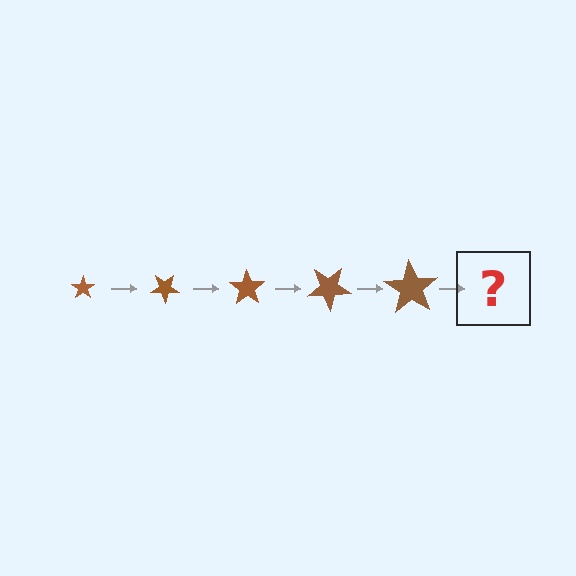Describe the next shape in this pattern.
It should be a star, larger than the previous one and rotated 175 degrees from the start.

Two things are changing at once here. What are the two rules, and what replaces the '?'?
The two rules are that the star grows larger each step and it rotates 35 degrees each step. The '?' should be a star, larger than the previous one and rotated 175 degrees from the start.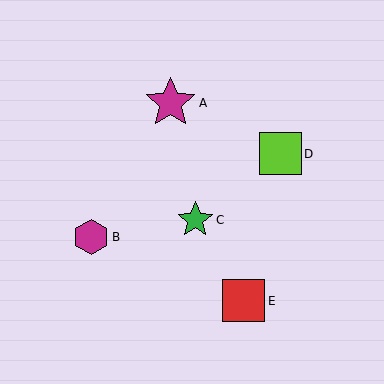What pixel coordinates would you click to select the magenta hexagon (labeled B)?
Click at (91, 237) to select the magenta hexagon B.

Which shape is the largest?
The magenta star (labeled A) is the largest.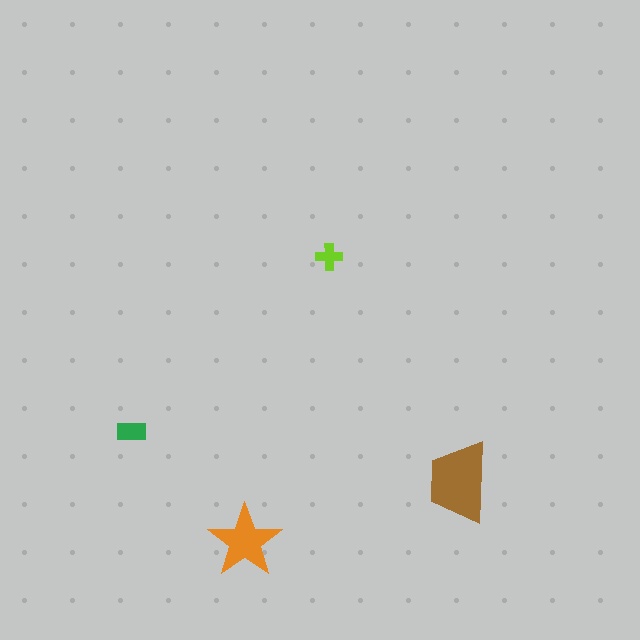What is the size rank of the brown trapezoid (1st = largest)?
1st.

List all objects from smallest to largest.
The lime cross, the green rectangle, the orange star, the brown trapezoid.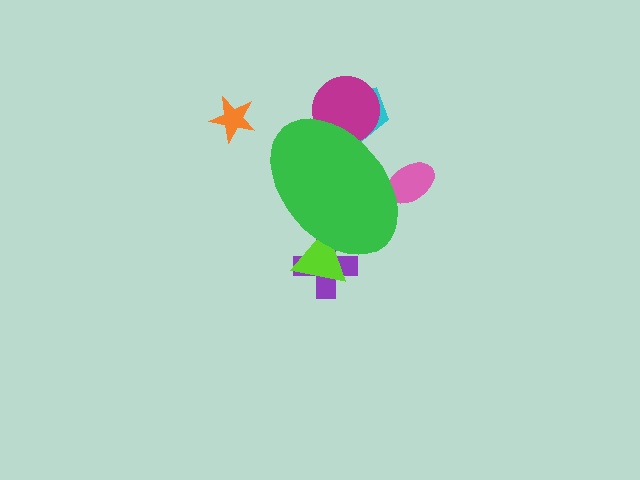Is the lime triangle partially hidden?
Yes, the lime triangle is partially hidden behind the green ellipse.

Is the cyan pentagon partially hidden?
Yes, the cyan pentagon is partially hidden behind the green ellipse.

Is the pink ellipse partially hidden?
Yes, the pink ellipse is partially hidden behind the green ellipse.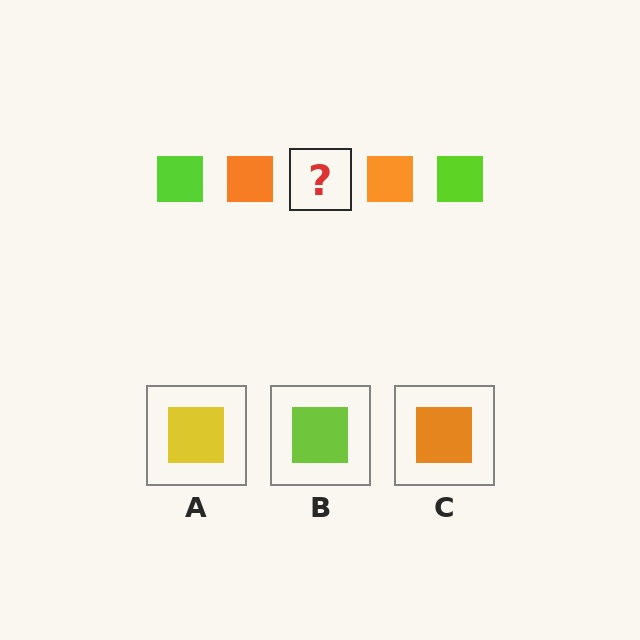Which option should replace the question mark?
Option B.